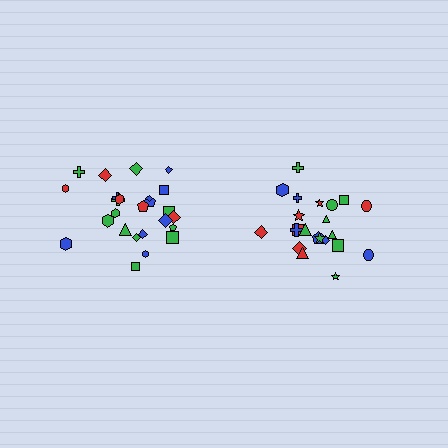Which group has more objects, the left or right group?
The left group.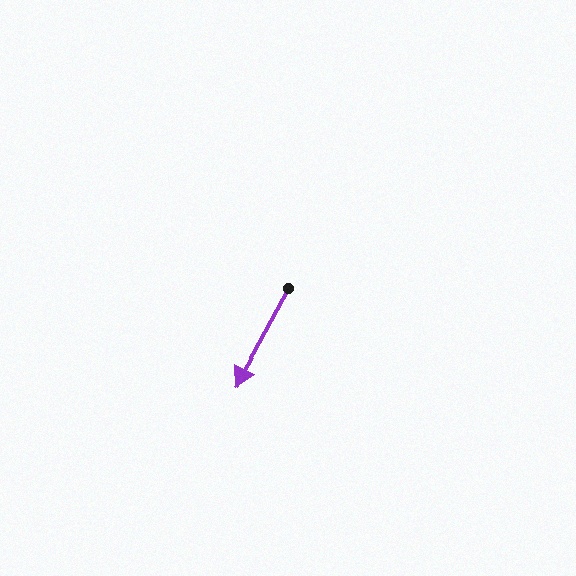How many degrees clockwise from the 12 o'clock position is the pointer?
Approximately 208 degrees.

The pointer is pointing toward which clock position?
Roughly 7 o'clock.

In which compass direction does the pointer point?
Southwest.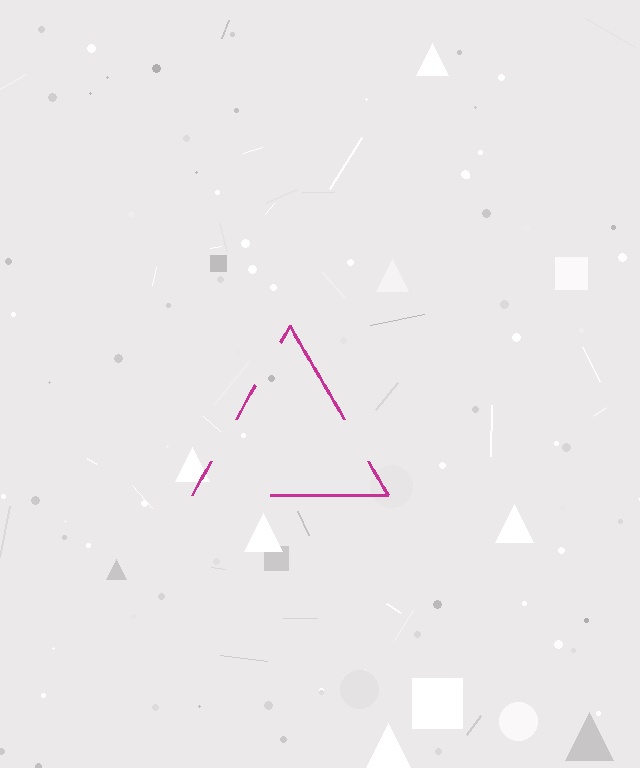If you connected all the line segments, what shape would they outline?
They would outline a triangle.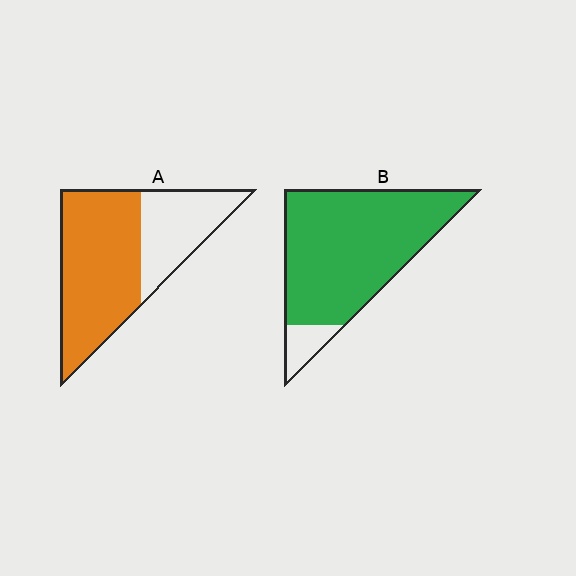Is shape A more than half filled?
Yes.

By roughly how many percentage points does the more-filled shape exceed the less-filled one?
By roughly 25 percentage points (B over A).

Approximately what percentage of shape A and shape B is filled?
A is approximately 65% and B is approximately 90%.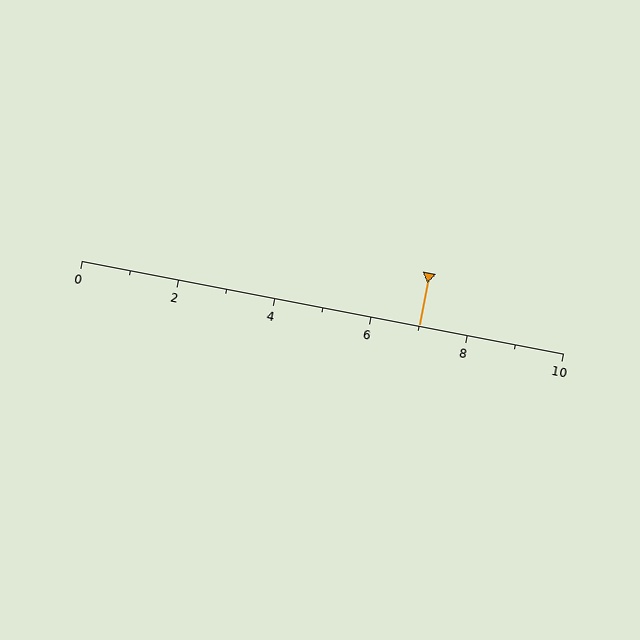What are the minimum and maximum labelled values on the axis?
The axis runs from 0 to 10.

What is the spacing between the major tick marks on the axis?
The major ticks are spaced 2 apart.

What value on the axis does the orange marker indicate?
The marker indicates approximately 7.